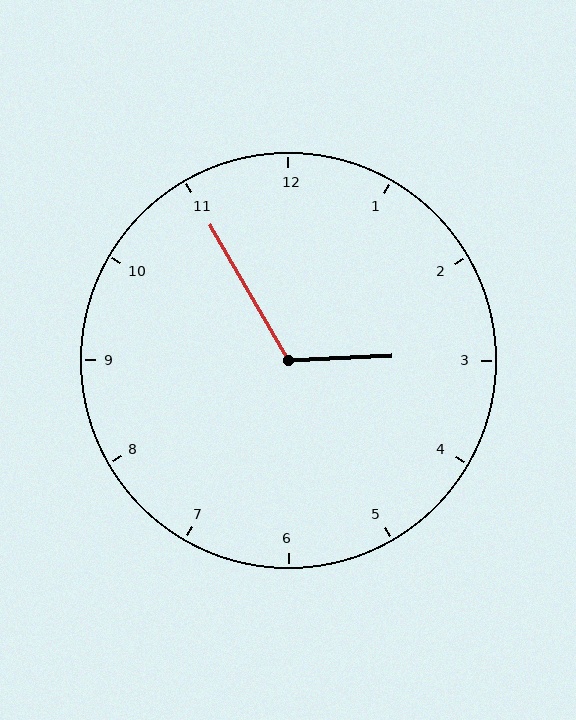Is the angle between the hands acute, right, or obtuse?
It is obtuse.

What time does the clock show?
2:55.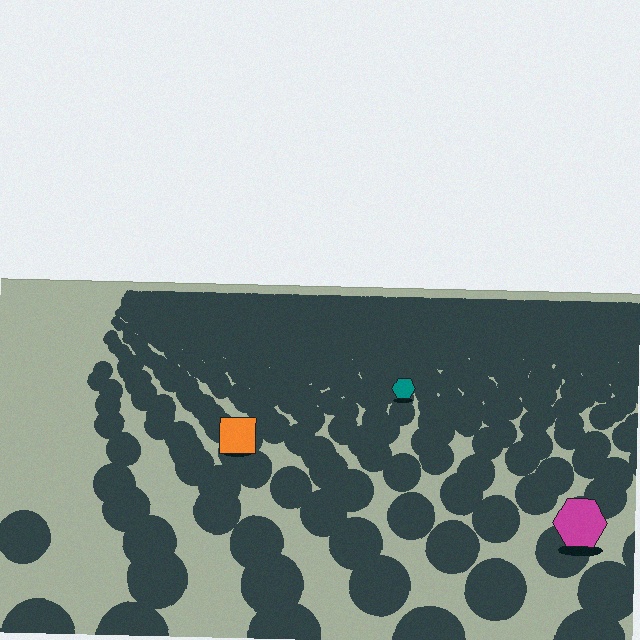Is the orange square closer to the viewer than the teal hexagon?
Yes. The orange square is closer — you can tell from the texture gradient: the ground texture is coarser near it.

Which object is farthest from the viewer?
The teal hexagon is farthest from the viewer. It appears smaller and the ground texture around it is denser.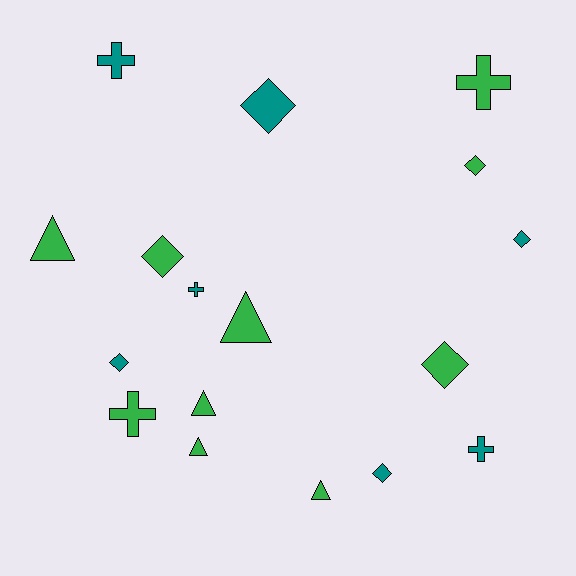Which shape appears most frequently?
Diamond, with 7 objects.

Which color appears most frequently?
Green, with 10 objects.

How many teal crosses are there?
There are 3 teal crosses.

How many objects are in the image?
There are 17 objects.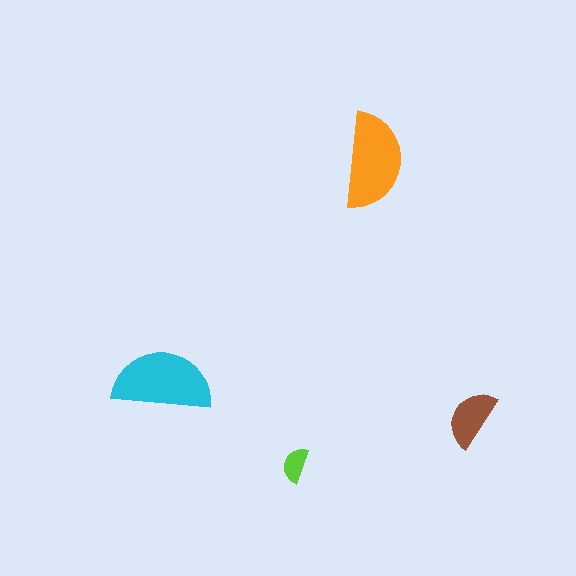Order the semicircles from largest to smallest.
the cyan one, the orange one, the brown one, the lime one.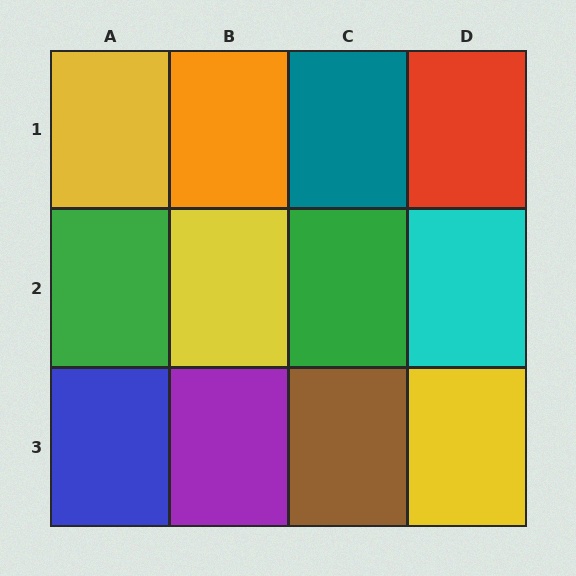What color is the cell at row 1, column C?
Teal.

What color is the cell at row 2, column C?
Green.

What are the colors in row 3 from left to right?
Blue, purple, brown, yellow.